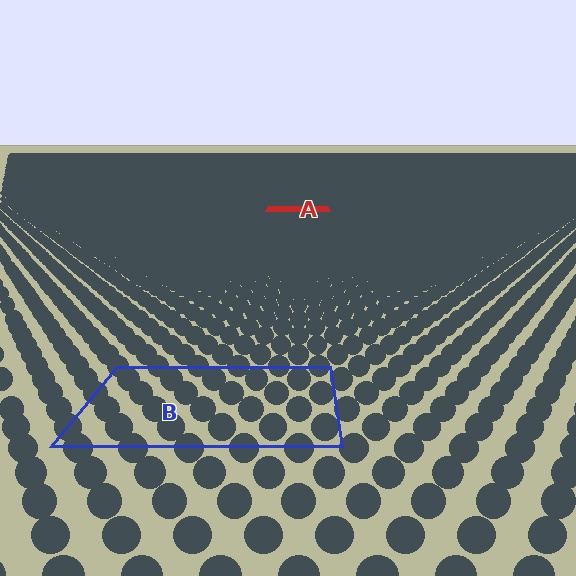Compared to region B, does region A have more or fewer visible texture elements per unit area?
Region A has more texture elements per unit area — they are packed more densely because it is farther away.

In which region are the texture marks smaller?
The texture marks are smaller in region A, because it is farther away.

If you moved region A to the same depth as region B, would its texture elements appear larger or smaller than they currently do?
They would appear larger. At a closer depth, the same texture elements are projected at a bigger on-screen size.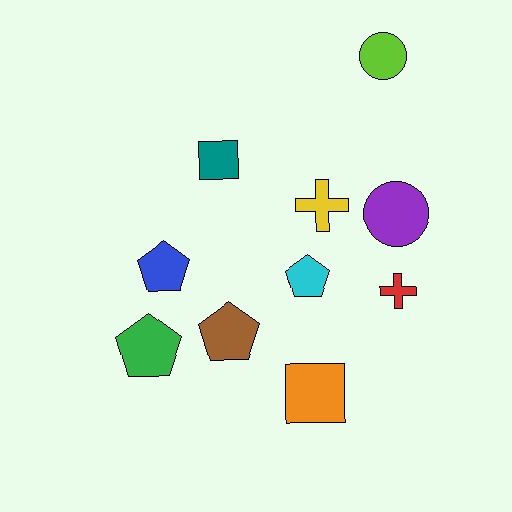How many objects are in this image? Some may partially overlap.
There are 10 objects.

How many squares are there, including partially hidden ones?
There are 2 squares.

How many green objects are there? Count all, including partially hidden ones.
There is 1 green object.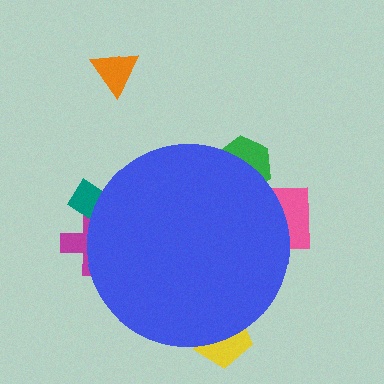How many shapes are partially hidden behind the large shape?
5 shapes are partially hidden.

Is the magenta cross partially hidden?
Yes, the magenta cross is partially hidden behind the blue circle.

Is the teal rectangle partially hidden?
Yes, the teal rectangle is partially hidden behind the blue circle.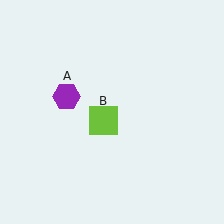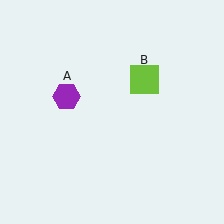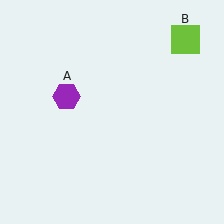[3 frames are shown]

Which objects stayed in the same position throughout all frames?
Purple hexagon (object A) remained stationary.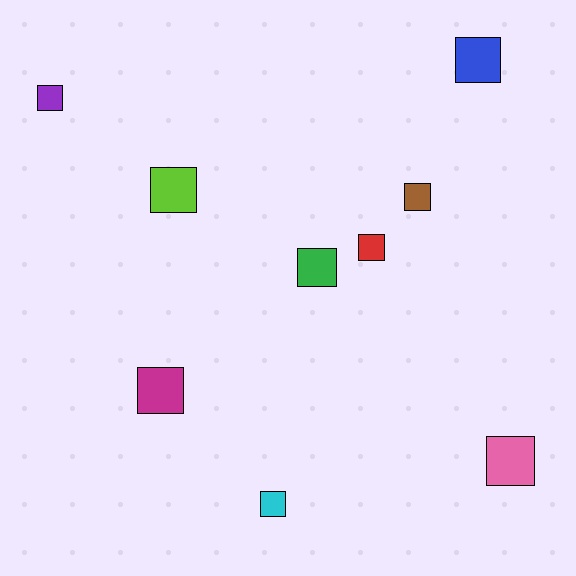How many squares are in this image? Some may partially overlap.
There are 9 squares.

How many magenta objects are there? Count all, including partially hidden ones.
There is 1 magenta object.